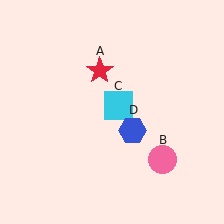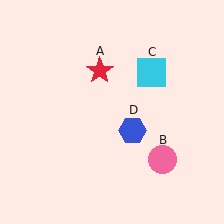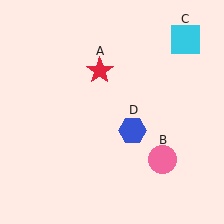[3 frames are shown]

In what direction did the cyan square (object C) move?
The cyan square (object C) moved up and to the right.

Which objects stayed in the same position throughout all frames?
Red star (object A) and pink circle (object B) and blue hexagon (object D) remained stationary.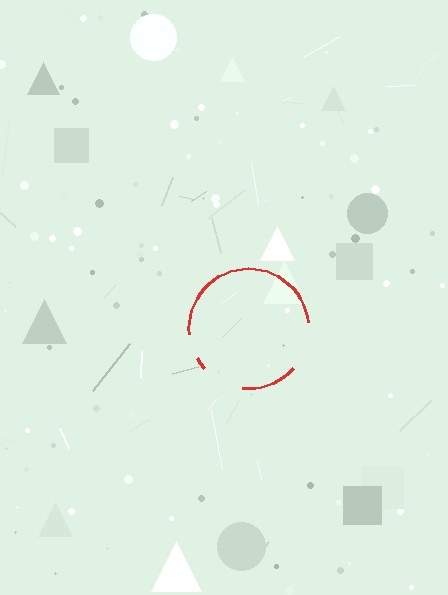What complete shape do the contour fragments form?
The contour fragments form a circle.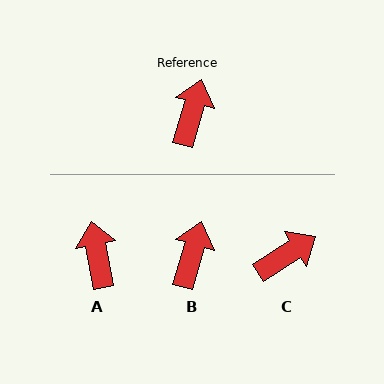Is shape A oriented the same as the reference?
No, it is off by about 27 degrees.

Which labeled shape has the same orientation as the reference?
B.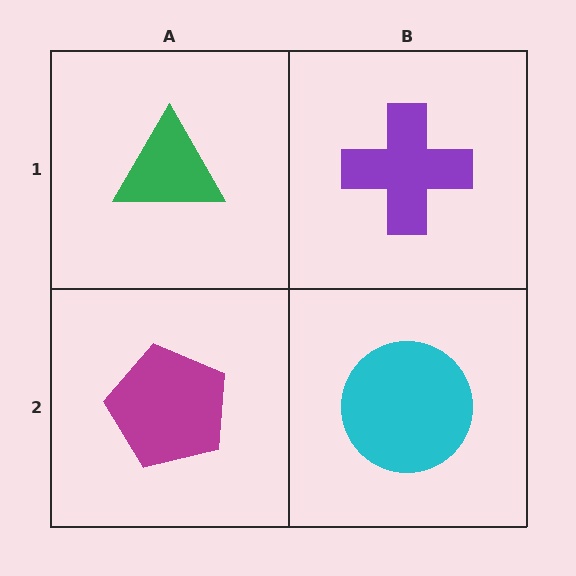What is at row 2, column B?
A cyan circle.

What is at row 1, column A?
A green triangle.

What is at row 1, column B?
A purple cross.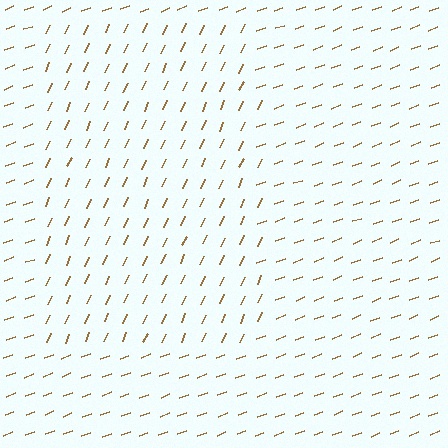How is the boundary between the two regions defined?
The boundary is defined purely by a change in line orientation (approximately 45 degrees difference). All lines are the same color and thickness.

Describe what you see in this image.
The image is filled with small brown line segments. A rectangle region in the image has lines oriented differently from the surrounding lines, creating a visible texture boundary.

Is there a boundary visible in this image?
Yes, there is a texture boundary formed by a change in line orientation.